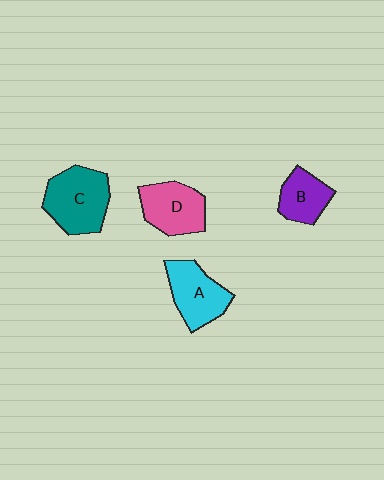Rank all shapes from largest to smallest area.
From largest to smallest: C (teal), A (cyan), D (pink), B (purple).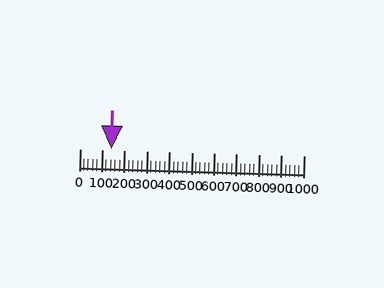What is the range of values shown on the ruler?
The ruler shows values from 0 to 1000.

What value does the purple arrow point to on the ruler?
The purple arrow points to approximately 139.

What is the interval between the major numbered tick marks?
The major tick marks are spaced 100 units apart.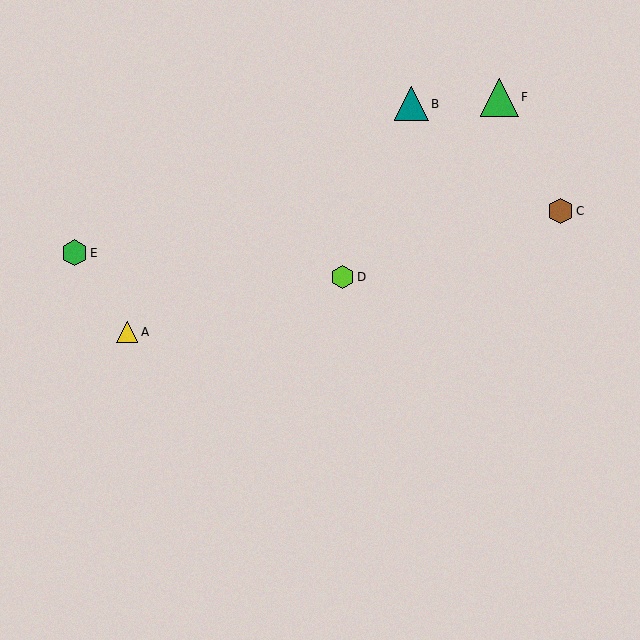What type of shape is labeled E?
Shape E is a green hexagon.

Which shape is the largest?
The green triangle (labeled F) is the largest.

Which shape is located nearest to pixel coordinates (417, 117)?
The teal triangle (labeled B) at (412, 104) is nearest to that location.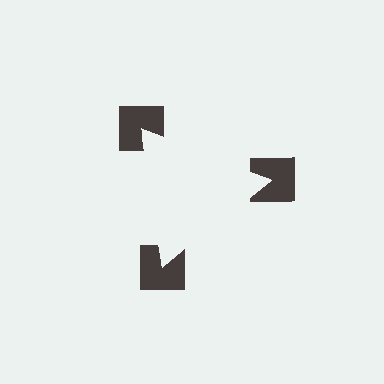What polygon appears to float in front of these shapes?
An illusory triangle — its edges are inferred from the aligned wedge cuts in the notched squares, not physically drawn.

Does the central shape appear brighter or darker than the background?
It typically appears slightly brighter than the background, even though no actual brightness change is drawn.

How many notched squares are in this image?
There are 3 — one at each vertex of the illusory triangle.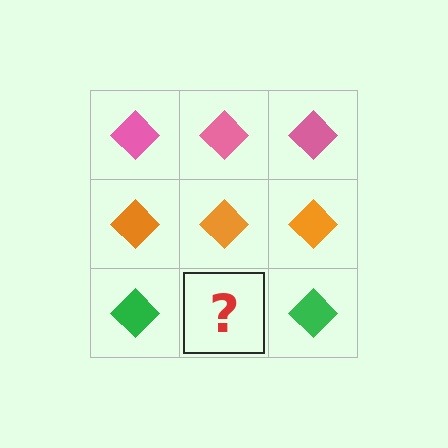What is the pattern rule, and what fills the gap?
The rule is that each row has a consistent color. The gap should be filled with a green diamond.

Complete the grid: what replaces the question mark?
The question mark should be replaced with a green diamond.